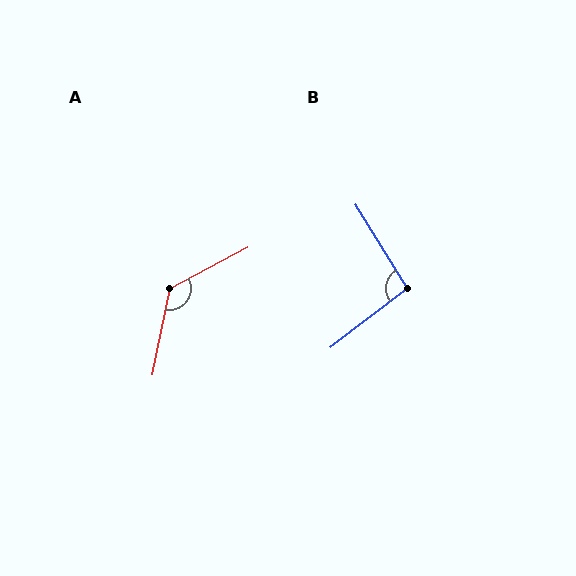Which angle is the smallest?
B, at approximately 95 degrees.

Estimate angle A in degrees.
Approximately 129 degrees.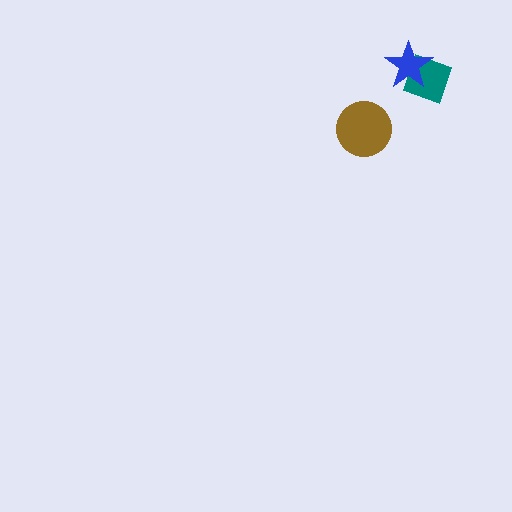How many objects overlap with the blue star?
1 object overlaps with the blue star.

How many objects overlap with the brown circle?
0 objects overlap with the brown circle.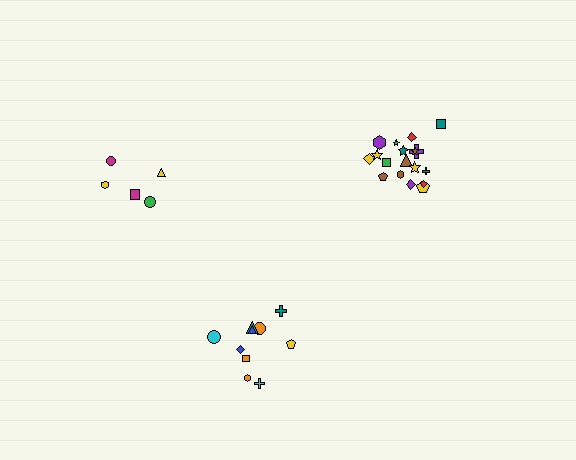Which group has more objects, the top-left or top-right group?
The top-right group.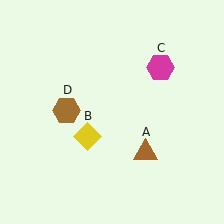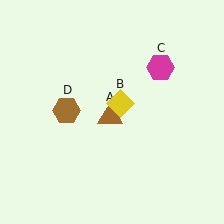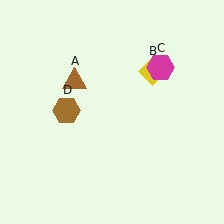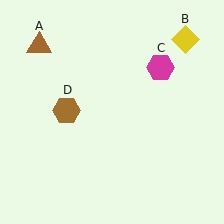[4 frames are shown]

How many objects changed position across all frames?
2 objects changed position: brown triangle (object A), yellow diamond (object B).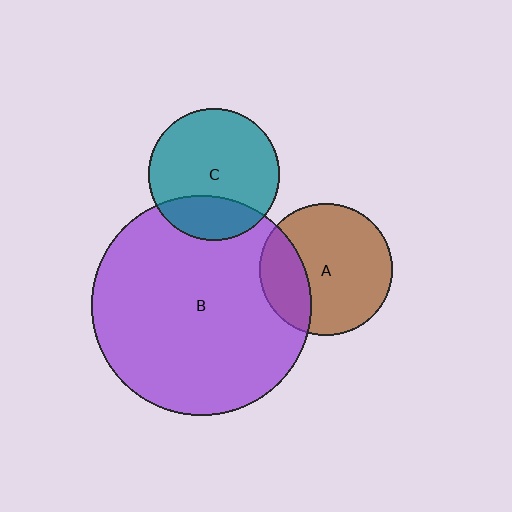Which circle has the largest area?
Circle B (purple).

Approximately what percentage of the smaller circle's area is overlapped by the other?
Approximately 25%.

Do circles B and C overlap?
Yes.